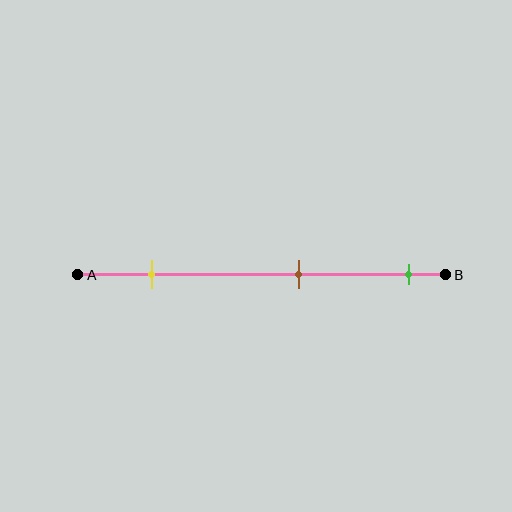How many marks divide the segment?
There are 3 marks dividing the segment.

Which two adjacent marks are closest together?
The brown and green marks are the closest adjacent pair.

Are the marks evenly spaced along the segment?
Yes, the marks are approximately evenly spaced.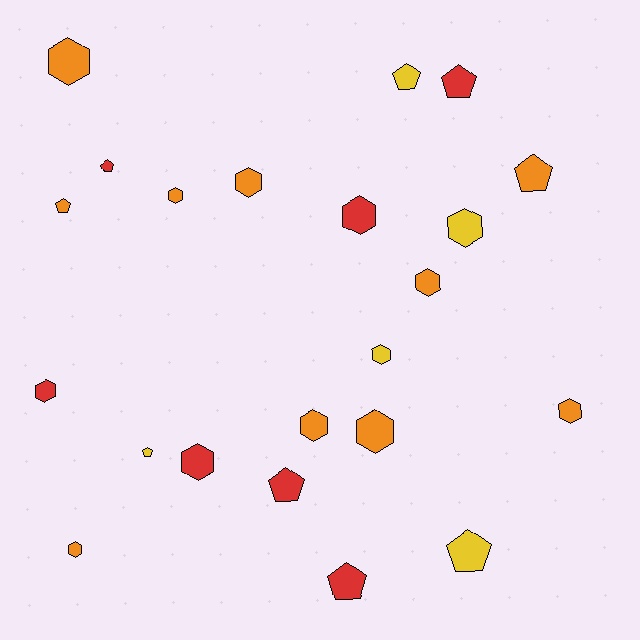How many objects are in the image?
There are 22 objects.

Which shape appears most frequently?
Hexagon, with 13 objects.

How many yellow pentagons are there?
There are 3 yellow pentagons.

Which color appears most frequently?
Orange, with 10 objects.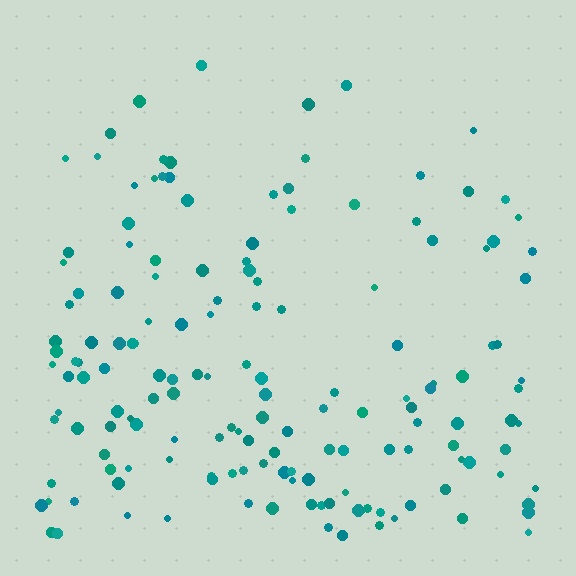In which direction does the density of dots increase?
From top to bottom, with the bottom side densest.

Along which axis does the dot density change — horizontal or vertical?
Vertical.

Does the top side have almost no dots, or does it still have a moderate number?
Still a moderate number, just noticeably fewer than the bottom.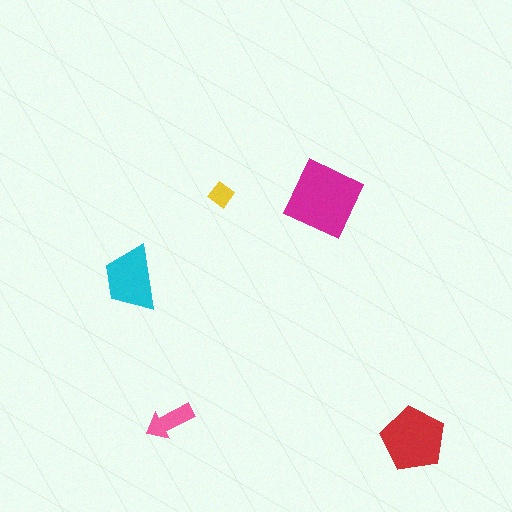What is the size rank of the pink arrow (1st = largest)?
4th.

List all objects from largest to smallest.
The magenta square, the red pentagon, the cyan trapezoid, the pink arrow, the yellow diamond.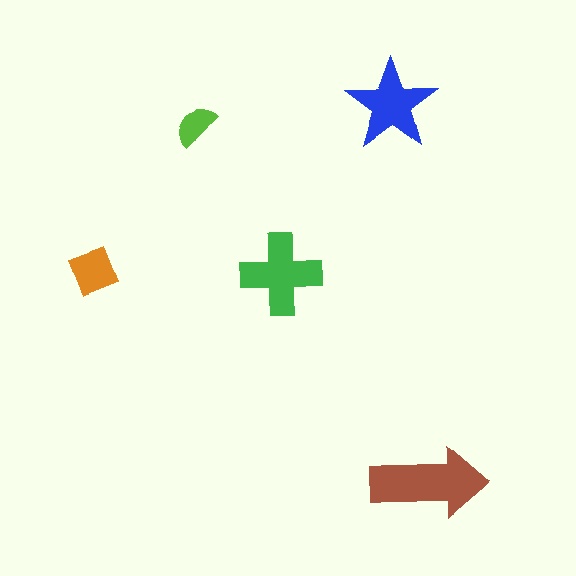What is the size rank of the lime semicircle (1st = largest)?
5th.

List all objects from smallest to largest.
The lime semicircle, the orange diamond, the blue star, the green cross, the brown arrow.